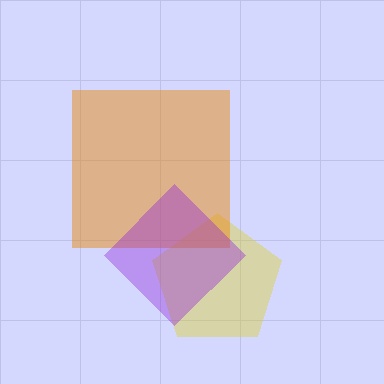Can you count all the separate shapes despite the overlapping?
Yes, there are 3 separate shapes.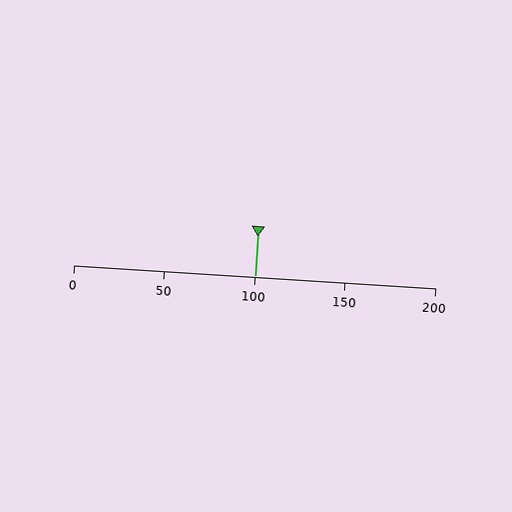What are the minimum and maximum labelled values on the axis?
The axis runs from 0 to 200.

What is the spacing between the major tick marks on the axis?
The major ticks are spaced 50 apart.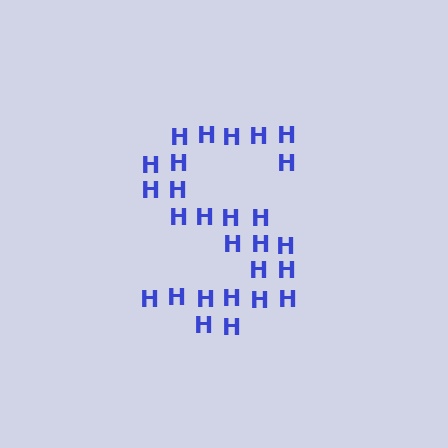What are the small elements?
The small elements are letter H's.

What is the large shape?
The large shape is the letter S.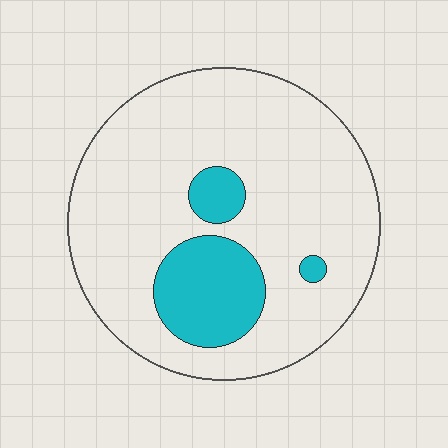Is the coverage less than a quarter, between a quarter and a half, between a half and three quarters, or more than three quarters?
Less than a quarter.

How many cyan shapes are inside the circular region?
3.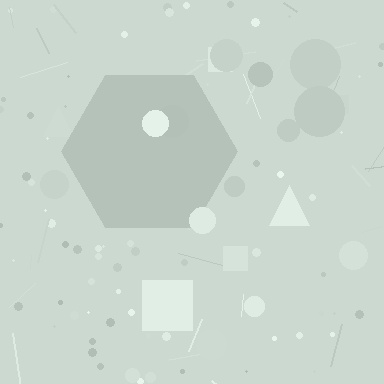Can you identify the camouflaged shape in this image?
The camouflaged shape is a hexagon.